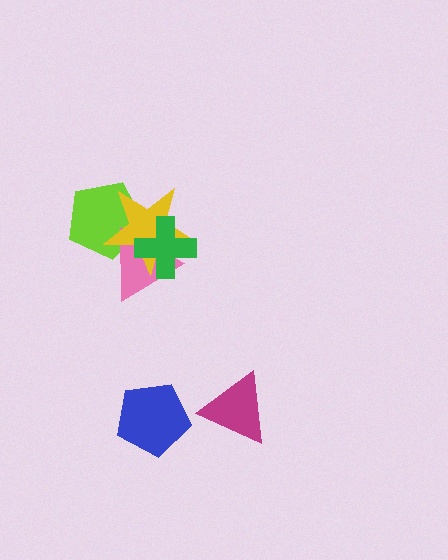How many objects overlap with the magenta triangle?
0 objects overlap with the magenta triangle.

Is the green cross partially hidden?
No, no other shape covers it.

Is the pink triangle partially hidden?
Yes, it is partially covered by another shape.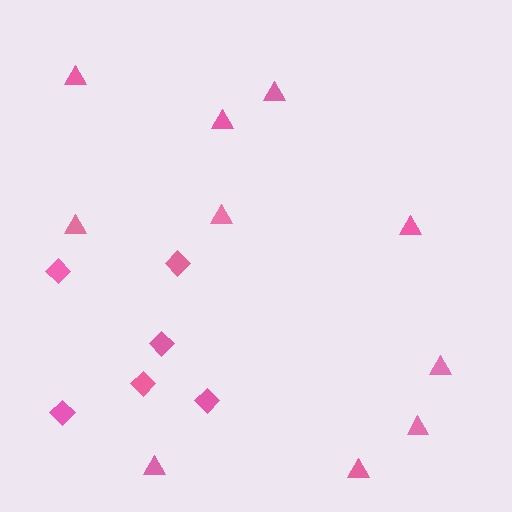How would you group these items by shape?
There are 2 groups: one group of triangles (10) and one group of diamonds (6).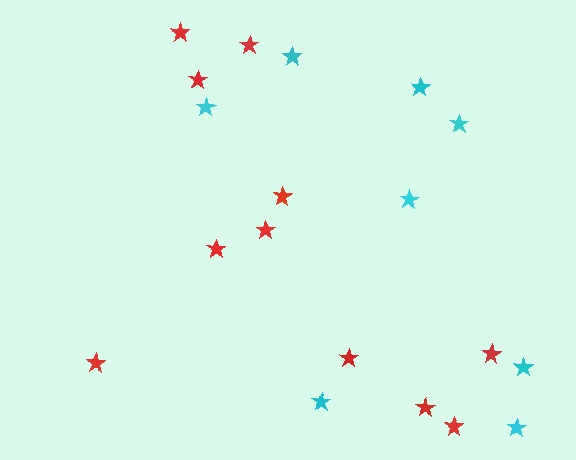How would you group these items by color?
There are 2 groups: one group of cyan stars (8) and one group of red stars (11).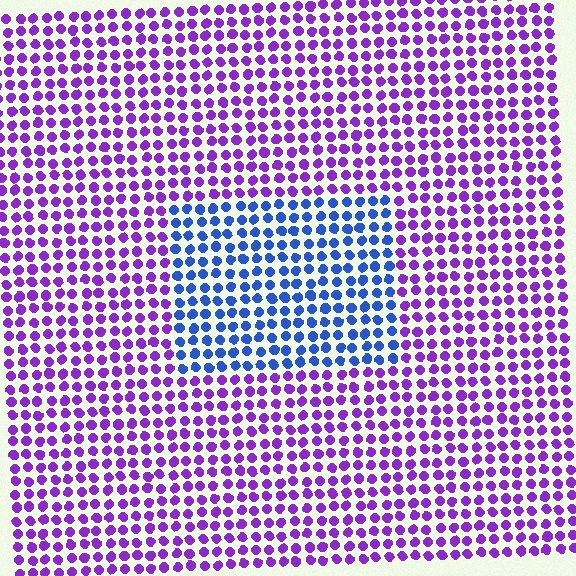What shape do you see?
I see a rectangle.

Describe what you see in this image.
The image is filled with small purple elements in a uniform arrangement. A rectangle-shaped region is visible where the elements are tinted to a slightly different hue, forming a subtle color boundary.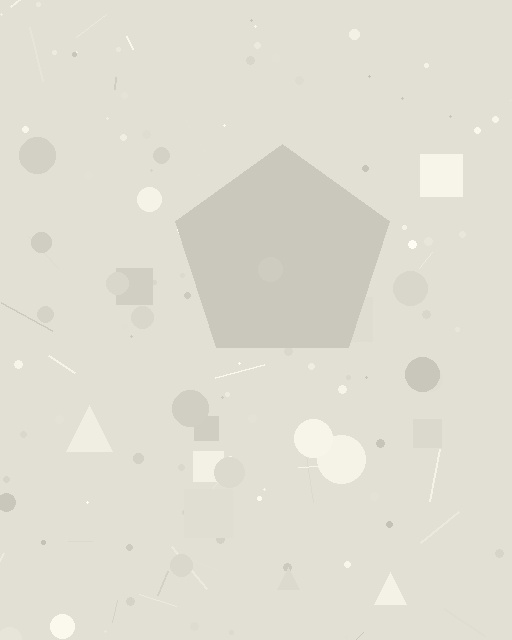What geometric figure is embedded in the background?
A pentagon is embedded in the background.